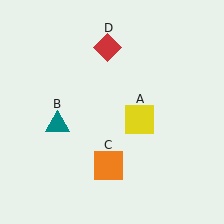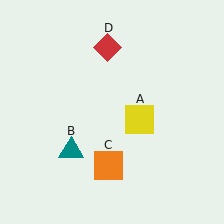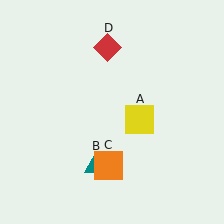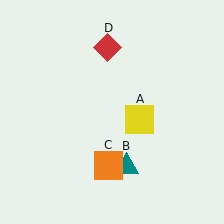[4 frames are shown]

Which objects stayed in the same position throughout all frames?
Yellow square (object A) and orange square (object C) and red diamond (object D) remained stationary.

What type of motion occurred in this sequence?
The teal triangle (object B) rotated counterclockwise around the center of the scene.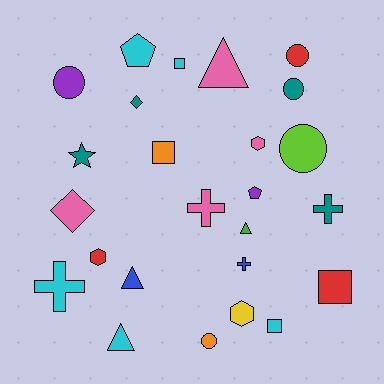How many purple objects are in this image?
There are 2 purple objects.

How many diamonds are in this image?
There are 2 diamonds.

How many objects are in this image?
There are 25 objects.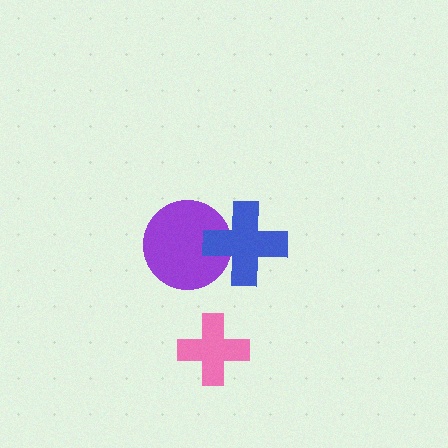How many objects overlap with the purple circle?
1 object overlaps with the purple circle.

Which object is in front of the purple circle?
The blue cross is in front of the purple circle.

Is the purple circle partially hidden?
Yes, it is partially covered by another shape.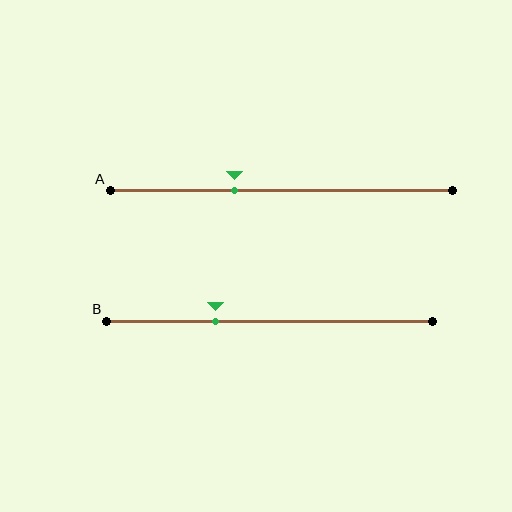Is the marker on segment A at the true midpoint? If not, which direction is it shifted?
No, the marker on segment A is shifted to the left by about 14% of the segment length.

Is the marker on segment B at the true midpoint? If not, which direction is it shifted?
No, the marker on segment B is shifted to the left by about 17% of the segment length.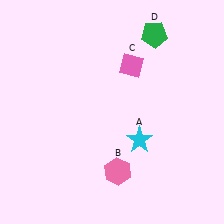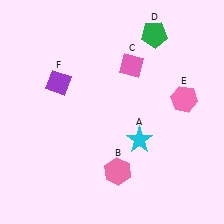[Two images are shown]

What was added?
A pink hexagon (E), a purple diamond (F) were added in Image 2.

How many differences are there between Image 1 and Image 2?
There are 2 differences between the two images.